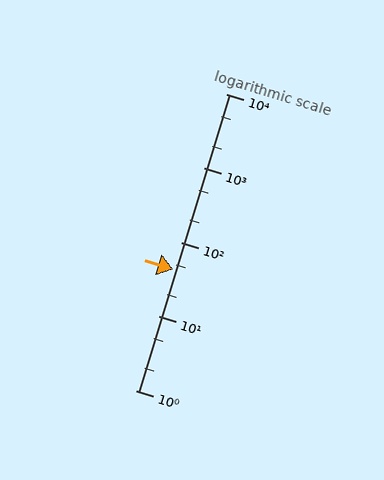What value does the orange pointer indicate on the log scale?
The pointer indicates approximately 43.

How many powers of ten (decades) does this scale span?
The scale spans 4 decades, from 1 to 10000.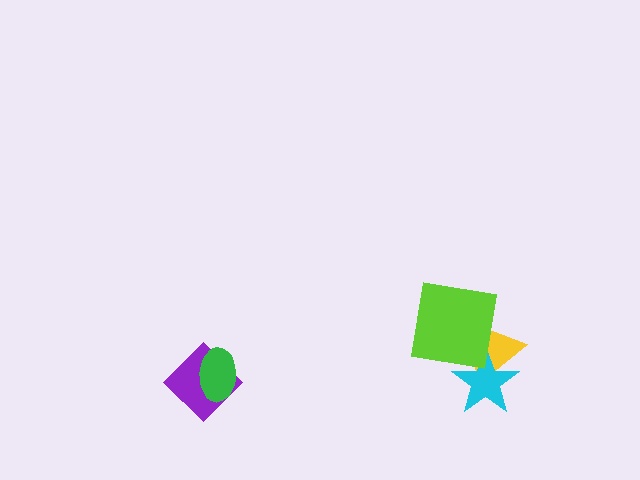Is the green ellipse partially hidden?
No, no other shape covers it.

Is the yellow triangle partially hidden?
Yes, it is partially covered by another shape.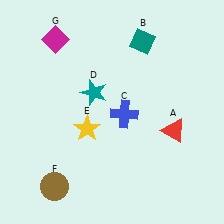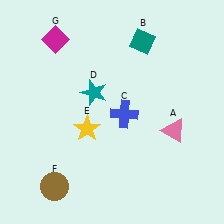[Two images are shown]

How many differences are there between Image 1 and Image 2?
There is 1 difference between the two images.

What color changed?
The triangle (A) changed from red in Image 1 to pink in Image 2.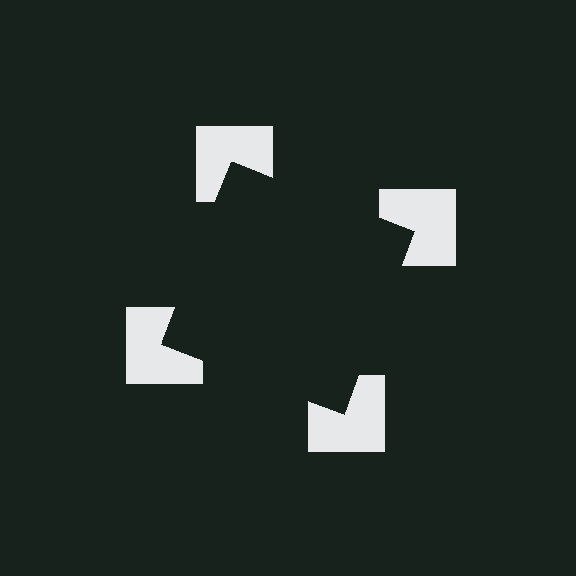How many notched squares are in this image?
There are 4 — one at each vertex of the illusory square.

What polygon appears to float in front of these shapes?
An illusory square — its edges are inferred from the aligned wedge cuts in the notched squares, not physically drawn.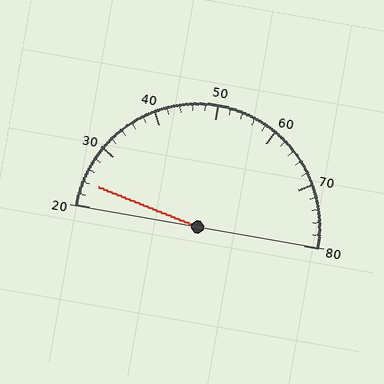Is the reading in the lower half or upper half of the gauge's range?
The reading is in the lower half of the range (20 to 80).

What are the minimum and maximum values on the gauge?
The gauge ranges from 20 to 80.